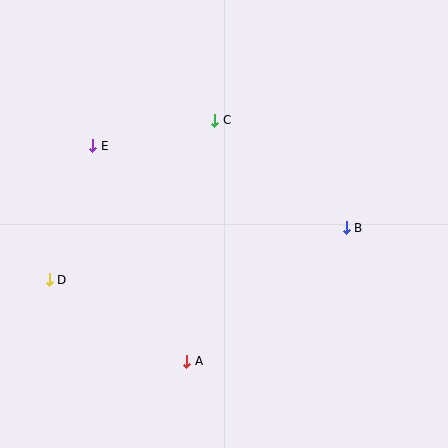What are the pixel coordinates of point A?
Point A is at (187, 361).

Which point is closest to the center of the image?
Point C at (215, 120) is closest to the center.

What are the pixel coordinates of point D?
Point D is at (49, 280).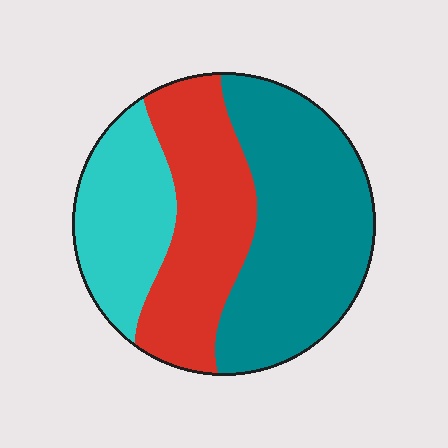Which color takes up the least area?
Cyan, at roughly 25%.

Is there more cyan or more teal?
Teal.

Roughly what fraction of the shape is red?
Red takes up between a quarter and a half of the shape.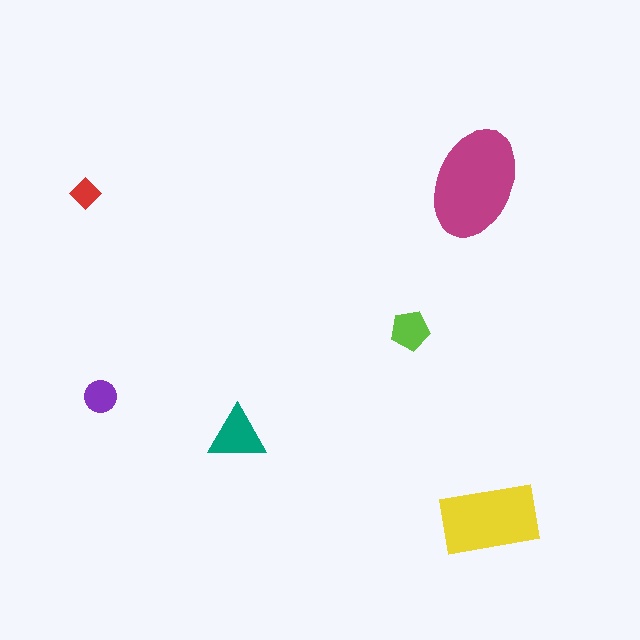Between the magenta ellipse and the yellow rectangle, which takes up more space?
The magenta ellipse.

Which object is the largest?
The magenta ellipse.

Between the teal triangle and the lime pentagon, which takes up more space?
The teal triangle.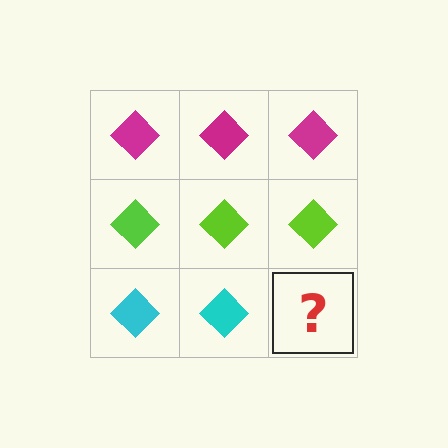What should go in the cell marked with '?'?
The missing cell should contain a cyan diamond.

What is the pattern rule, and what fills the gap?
The rule is that each row has a consistent color. The gap should be filled with a cyan diamond.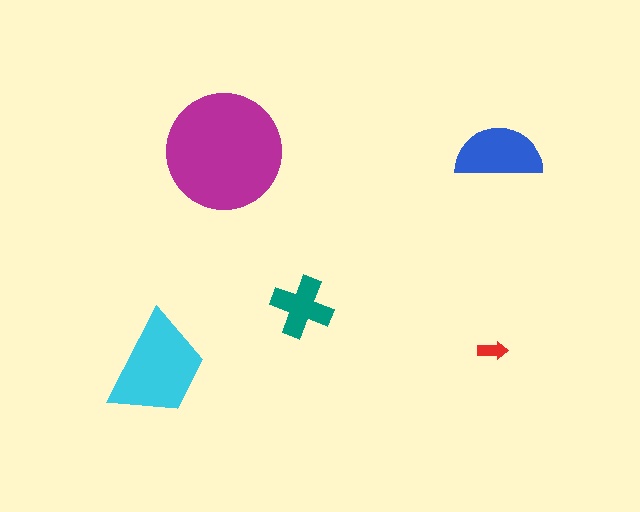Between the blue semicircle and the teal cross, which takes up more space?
The blue semicircle.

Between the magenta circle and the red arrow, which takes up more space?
The magenta circle.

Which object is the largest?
The magenta circle.